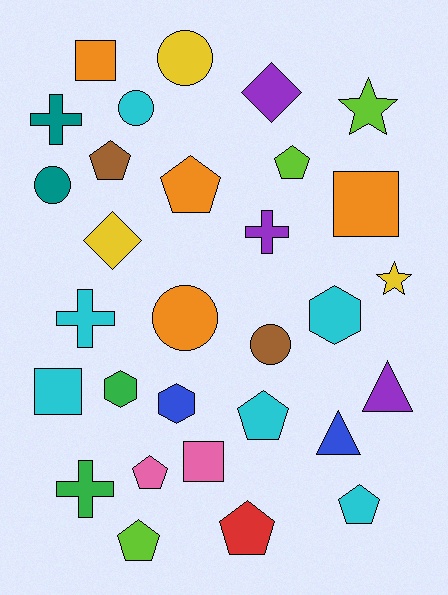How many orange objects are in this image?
There are 4 orange objects.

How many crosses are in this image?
There are 4 crosses.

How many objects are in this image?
There are 30 objects.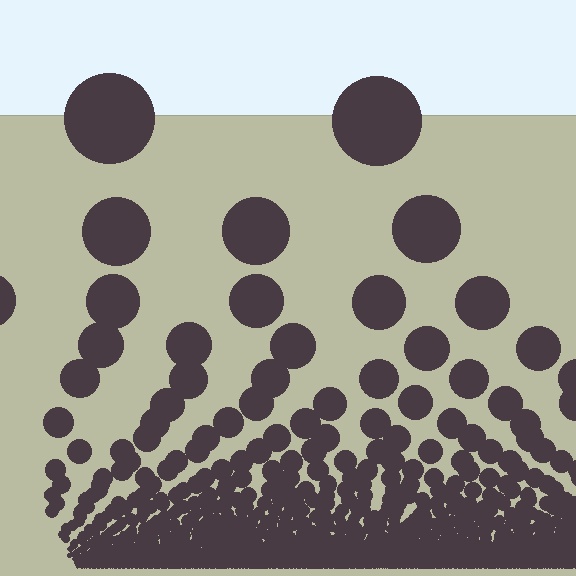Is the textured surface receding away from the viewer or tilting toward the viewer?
The surface appears to tilt toward the viewer. Texture elements get larger and sparser toward the top.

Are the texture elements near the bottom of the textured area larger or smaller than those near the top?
Smaller. The gradient is inverted — elements near the bottom are smaller and denser.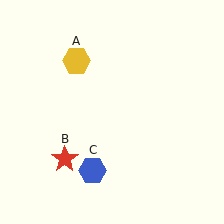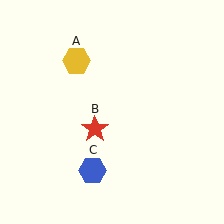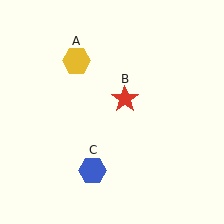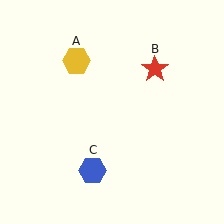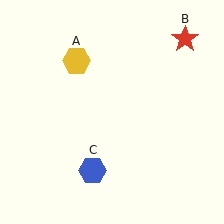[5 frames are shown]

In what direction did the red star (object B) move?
The red star (object B) moved up and to the right.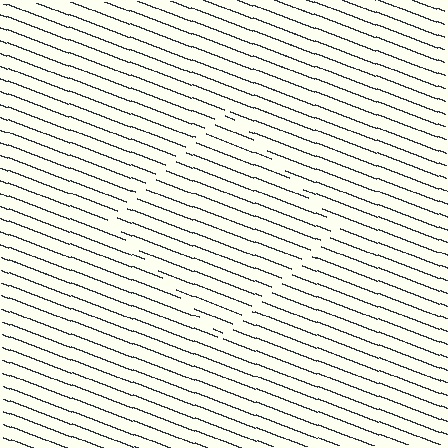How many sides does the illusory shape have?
4 sides — the line-ends trace a square.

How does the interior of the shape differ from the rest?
The interior of the shape contains the same grating, shifted by half a period — the contour is defined by the phase discontinuity where line-ends from the inner and outer gratings abut.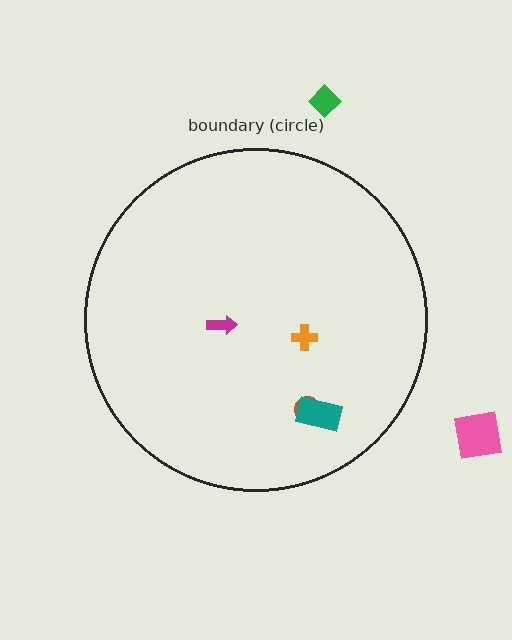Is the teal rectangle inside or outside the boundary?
Inside.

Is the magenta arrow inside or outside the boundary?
Inside.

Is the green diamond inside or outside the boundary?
Outside.